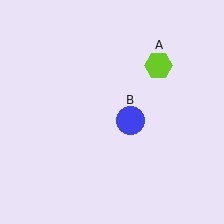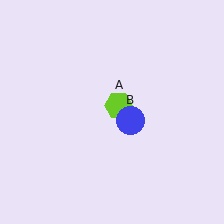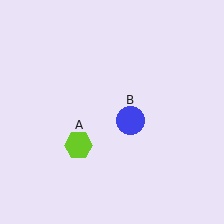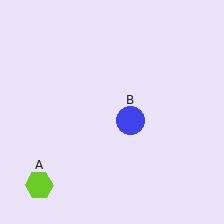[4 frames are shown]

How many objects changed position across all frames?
1 object changed position: lime hexagon (object A).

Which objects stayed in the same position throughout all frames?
Blue circle (object B) remained stationary.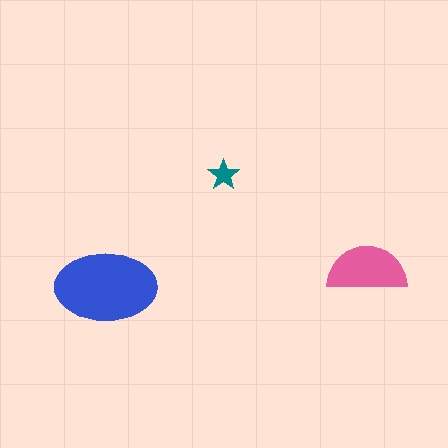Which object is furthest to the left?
The blue ellipse is leftmost.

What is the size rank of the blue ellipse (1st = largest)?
1st.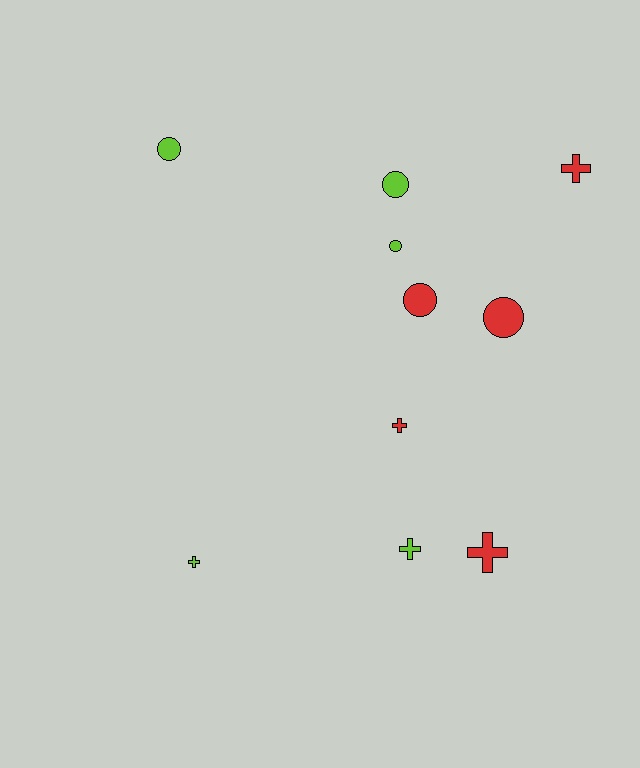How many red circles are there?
There are 2 red circles.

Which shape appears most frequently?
Circle, with 5 objects.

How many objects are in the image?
There are 10 objects.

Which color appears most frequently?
Red, with 5 objects.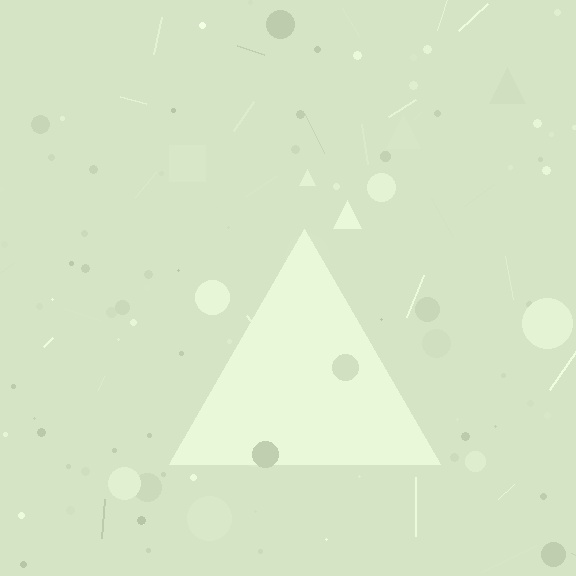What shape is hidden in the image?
A triangle is hidden in the image.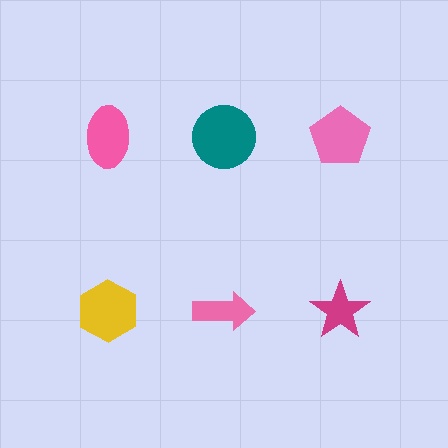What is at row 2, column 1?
A yellow hexagon.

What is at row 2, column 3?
A magenta star.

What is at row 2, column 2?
A pink arrow.